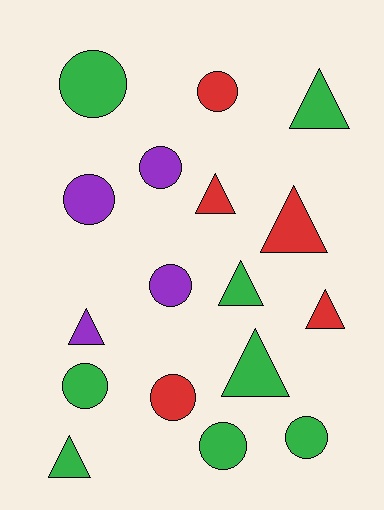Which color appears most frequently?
Green, with 8 objects.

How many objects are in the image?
There are 17 objects.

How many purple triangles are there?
There is 1 purple triangle.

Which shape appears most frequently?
Circle, with 9 objects.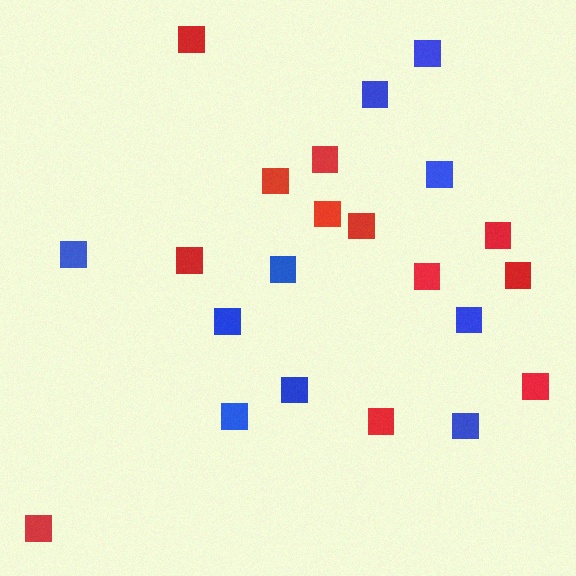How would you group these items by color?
There are 2 groups: one group of red squares (12) and one group of blue squares (10).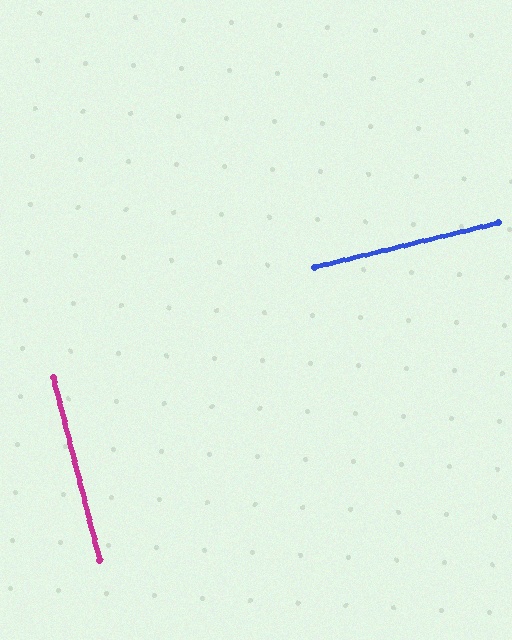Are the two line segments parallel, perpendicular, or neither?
Perpendicular — they meet at approximately 89°.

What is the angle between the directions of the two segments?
Approximately 89 degrees.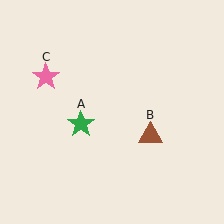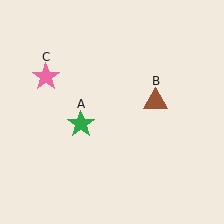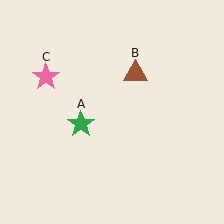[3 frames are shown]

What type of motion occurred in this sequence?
The brown triangle (object B) rotated counterclockwise around the center of the scene.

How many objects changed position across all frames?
1 object changed position: brown triangle (object B).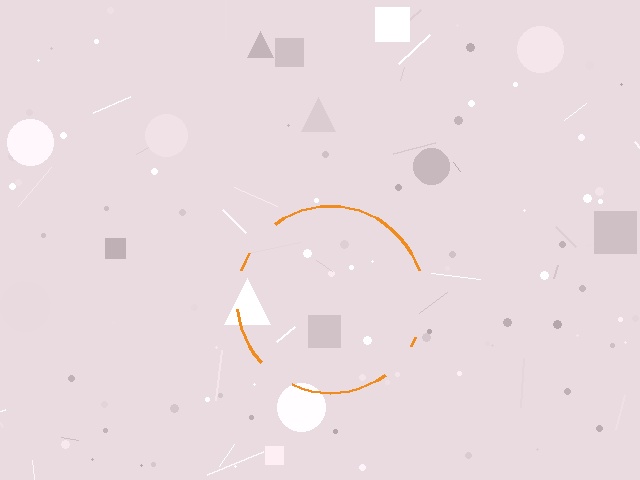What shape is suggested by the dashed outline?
The dashed outline suggests a circle.